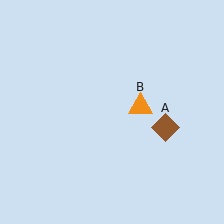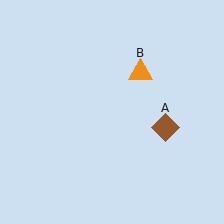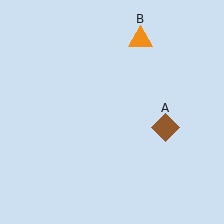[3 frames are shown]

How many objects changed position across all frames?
1 object changed position: orange triangle (object B).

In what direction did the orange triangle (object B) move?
The orange triangle (object B) moved up.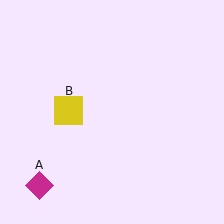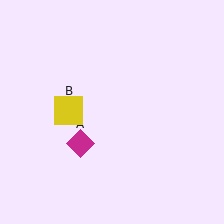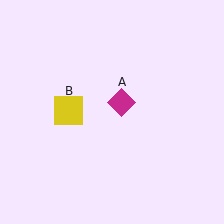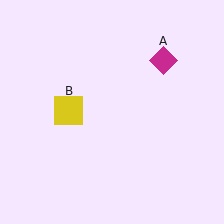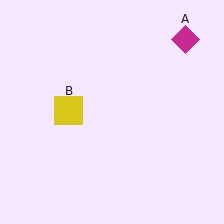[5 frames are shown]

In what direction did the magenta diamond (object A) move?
The magenta diamond (object A) moved up and to the right.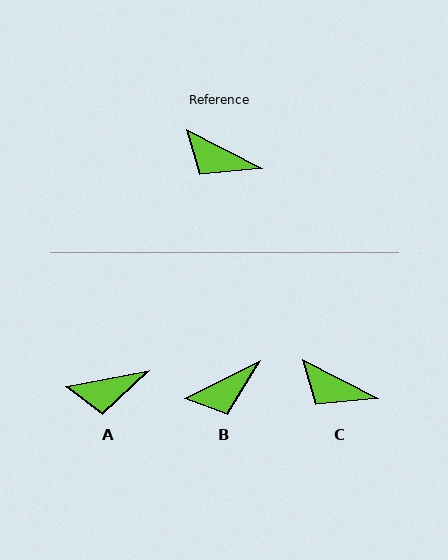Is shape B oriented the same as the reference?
No, it is off by about 53 degrees.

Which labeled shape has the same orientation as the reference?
C.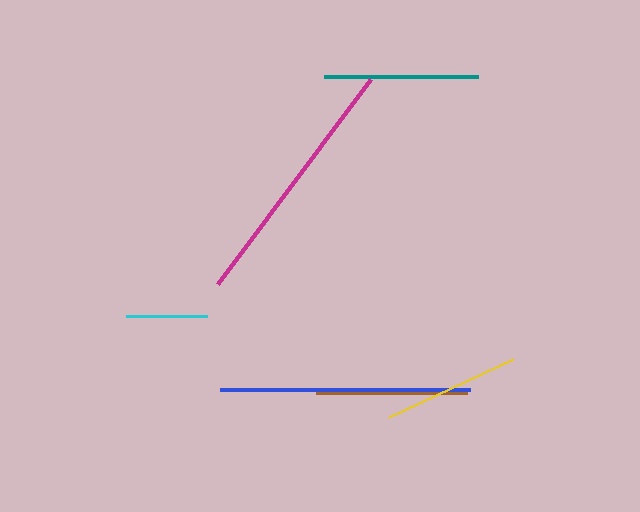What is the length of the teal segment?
The teal segment is approximately 154 pixels long.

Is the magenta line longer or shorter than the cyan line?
The magenta line is longer than the cyan line.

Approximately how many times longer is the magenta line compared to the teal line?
The magenta line is approximately 1.7 times the length of the teal line.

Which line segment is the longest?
The magenta line is the longest at approximately 256 pixels.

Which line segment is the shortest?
The cyan line is the shortest at approximately 82 pixels.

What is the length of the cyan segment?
The cyan segment is approximately 82 pixels long.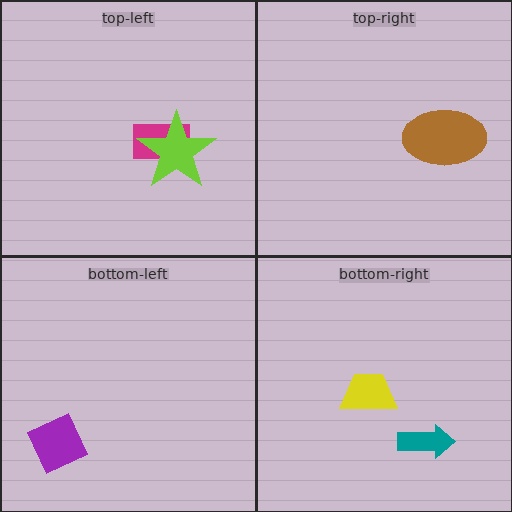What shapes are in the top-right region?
The brown ellipse.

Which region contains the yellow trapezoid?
The bottom-right region.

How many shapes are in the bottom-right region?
2.